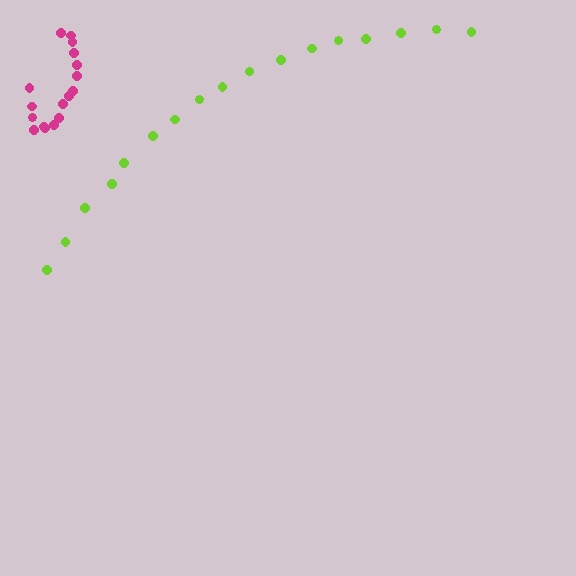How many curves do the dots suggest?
There are 2 distinct paths.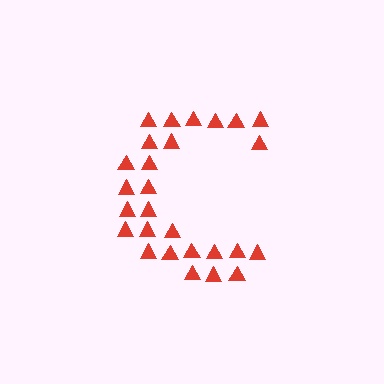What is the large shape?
The large shape is the letter C.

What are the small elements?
The small elements are triangles.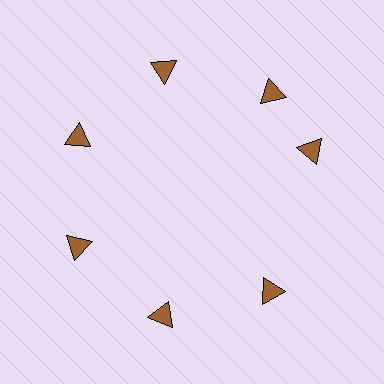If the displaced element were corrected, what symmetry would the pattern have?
It would have 7-fold rotational symmetry — the pattern would map onto itself every 51 degrees.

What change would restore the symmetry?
The symmetry would be restored by rotating it back into even spacing with its neighbors so that all 7 triangles sit at equal angles and equal distance from the center.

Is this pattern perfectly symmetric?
No. The 7 brown triangles are arranged in a ring, but one element near the 3 o'clock position is rotated out of alignment along the ring, breaking the 7-fold rotational symmetry.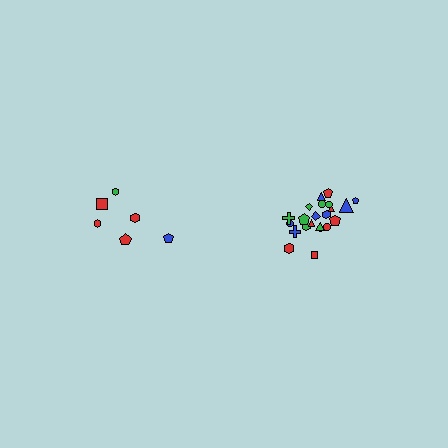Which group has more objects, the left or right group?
The right group.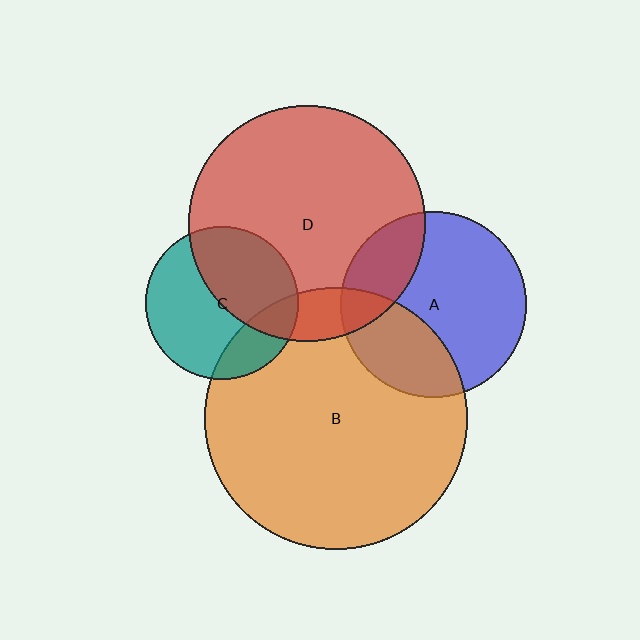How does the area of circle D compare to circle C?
Approximately 2.4 times.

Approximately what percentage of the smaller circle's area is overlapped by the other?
Approximately 20%.